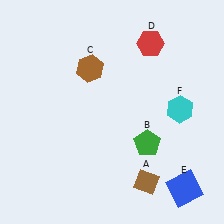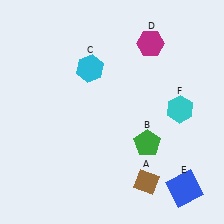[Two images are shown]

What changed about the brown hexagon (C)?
In Image 1, C is brown. In Image 2, it changed to cyan.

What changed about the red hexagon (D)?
In Image 1, D is red. In Image 2, it changed to magenta.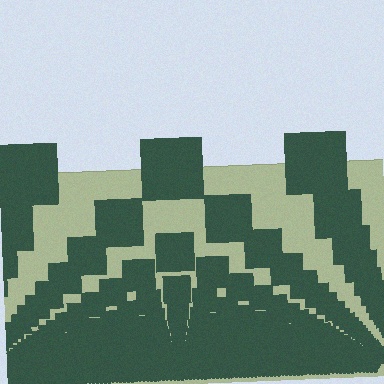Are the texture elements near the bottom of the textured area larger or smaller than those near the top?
Smaller. The gradient is inverted — elements near the bottom are smaller and denser.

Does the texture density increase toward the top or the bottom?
Density increases toward the bottom.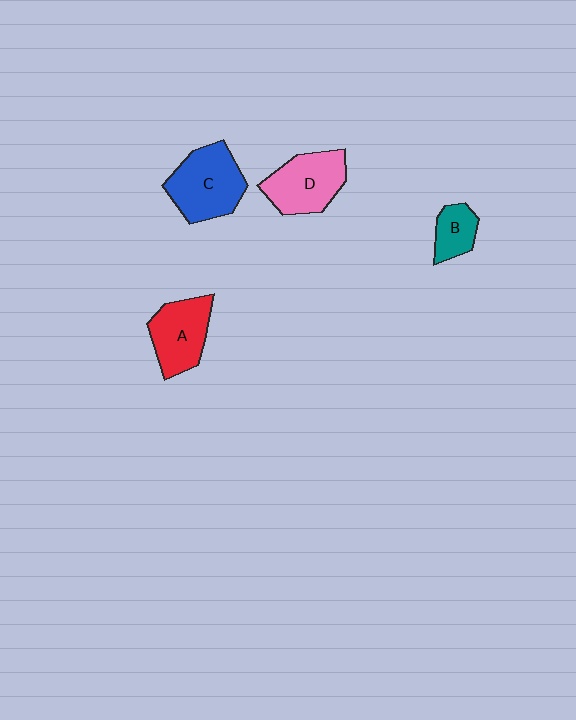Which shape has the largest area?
Shape C (blue).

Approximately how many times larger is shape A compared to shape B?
Approximately 1.8 times.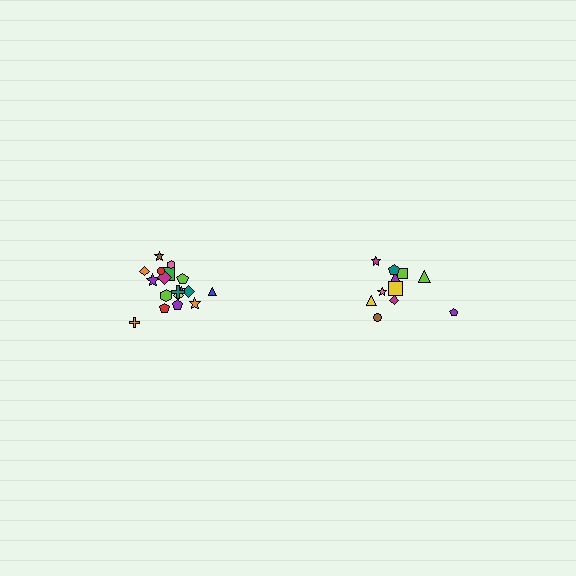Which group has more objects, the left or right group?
The left group.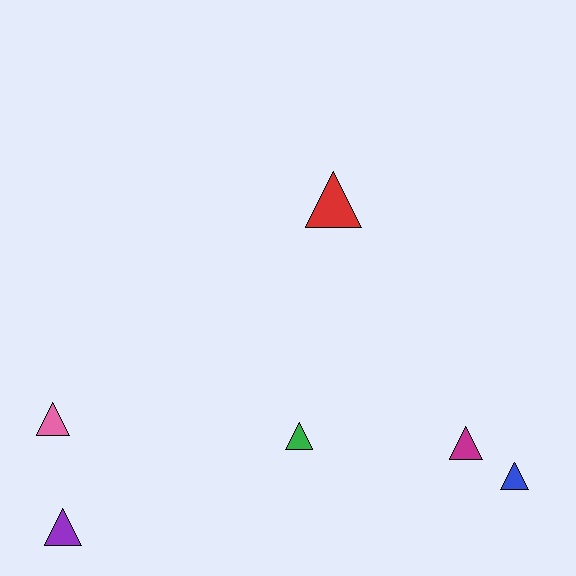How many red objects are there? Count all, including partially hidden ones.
There is 1 red object.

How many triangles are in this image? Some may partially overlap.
There are 6 triangles.